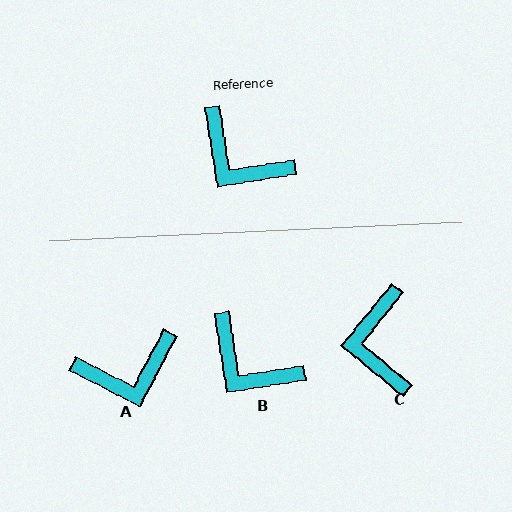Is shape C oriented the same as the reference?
No, it is off by about 48 degrees.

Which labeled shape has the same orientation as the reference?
B.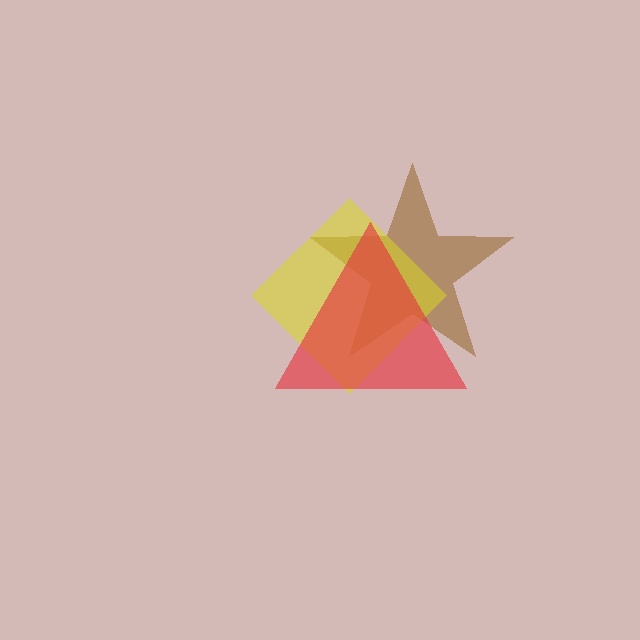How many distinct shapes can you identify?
There are 3 distinct shapes: a brown star, a yellow diamond, a red triangle.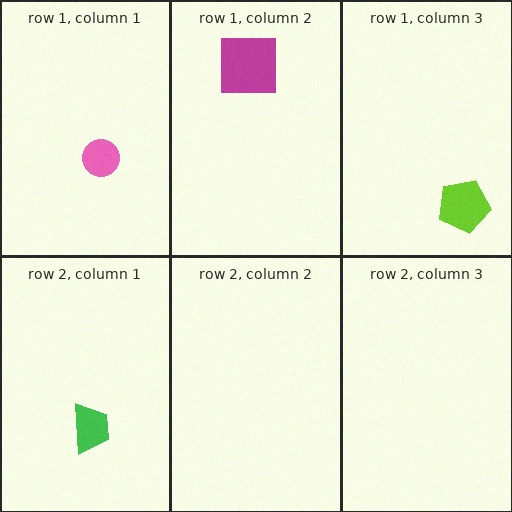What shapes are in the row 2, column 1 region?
The green trapezoid.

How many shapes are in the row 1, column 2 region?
1.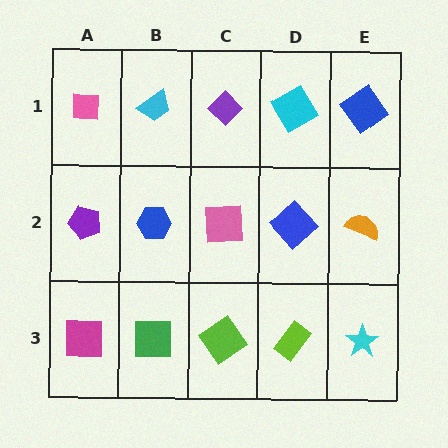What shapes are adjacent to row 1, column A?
A purple pentagon (row 2, column A), a cyan trapezoid (row 1, column B).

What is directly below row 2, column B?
A green square.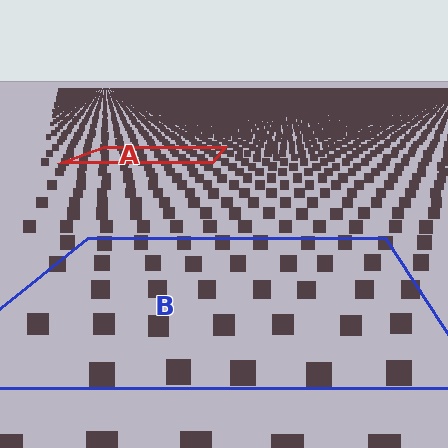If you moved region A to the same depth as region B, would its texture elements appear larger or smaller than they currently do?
They would appear larger. At a closer depth, the same texture elements are projected at a bigger on-screen size.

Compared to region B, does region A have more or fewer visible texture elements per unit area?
Region A has more texture elements per unit area — they are packed more densely because it is farther away.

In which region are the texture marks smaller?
The texture marks are smaller in region A, because it is farther away.